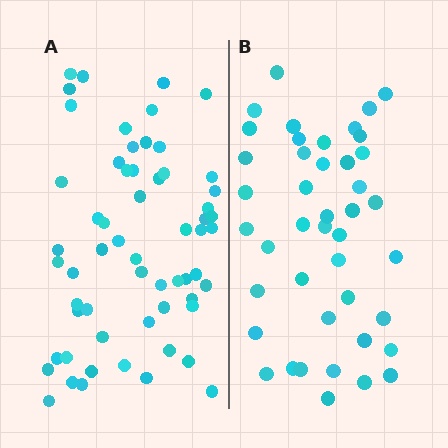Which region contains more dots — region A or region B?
Region A (the left region) has more dots.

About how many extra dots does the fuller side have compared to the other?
Region A has approximately 15 more dots than region B.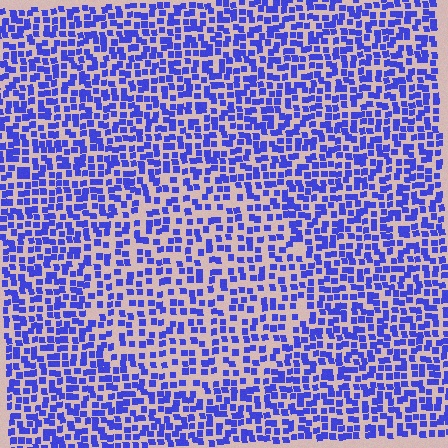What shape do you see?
I see a circle.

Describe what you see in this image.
The image contains small blue elements arranged at two different densities. A circle-shaped region is visible where the elements are less densely packed than the surrounding area.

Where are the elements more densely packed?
The elements are more densely packed outside the circle boundary.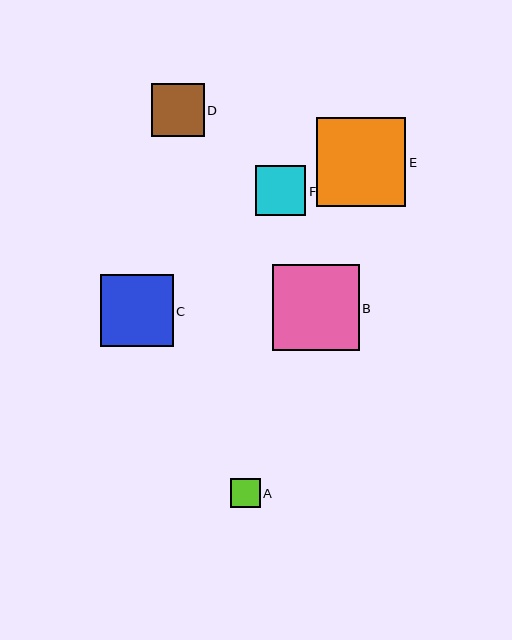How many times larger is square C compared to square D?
Square C is approximately 1.4 times the size of square D.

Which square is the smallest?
Square A is the smallest with a size of approximately 30 pixels.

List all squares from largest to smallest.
From largest to smallest: E, B, C, D, F, A.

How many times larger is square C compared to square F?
Square C is approximately 1.5 times the size of square F.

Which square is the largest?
Square E is the largest with a size of approximately 89 pixels.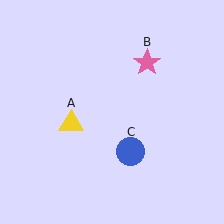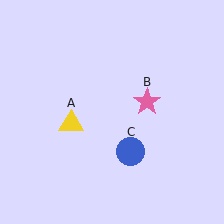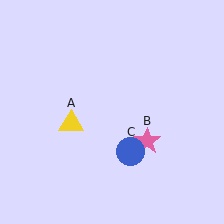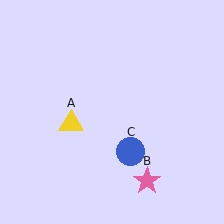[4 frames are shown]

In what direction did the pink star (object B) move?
The pink star (object B) moved down.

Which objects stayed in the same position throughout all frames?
Yellow triangle (object A) and blue circle (object C) remained stationary.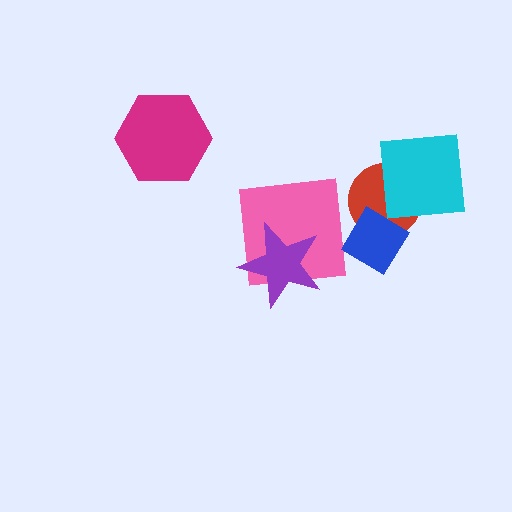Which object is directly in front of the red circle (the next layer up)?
The blue diamond is directly in front of the red circle.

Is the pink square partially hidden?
Yes, it is partially covered by another shape.